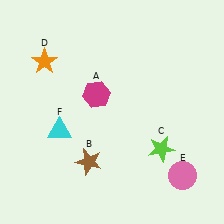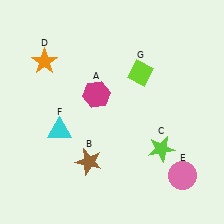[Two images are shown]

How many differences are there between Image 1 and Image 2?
There is 1 difference between the two images.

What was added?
A lime diamond (G) was added in Image 2.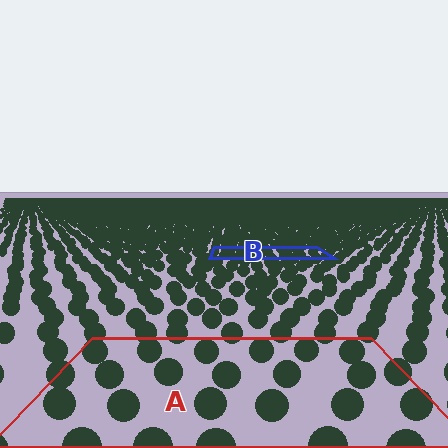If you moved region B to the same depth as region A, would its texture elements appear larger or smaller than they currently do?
They would appear larger. At a closer depth, the same texture elements are projected at a bigger on-screen size.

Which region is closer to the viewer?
Region A is closer. The texture elements there are larger and more spread out.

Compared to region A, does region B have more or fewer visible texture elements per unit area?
Region B has more texture elements per unit area — they are packed more densely because it is farther away.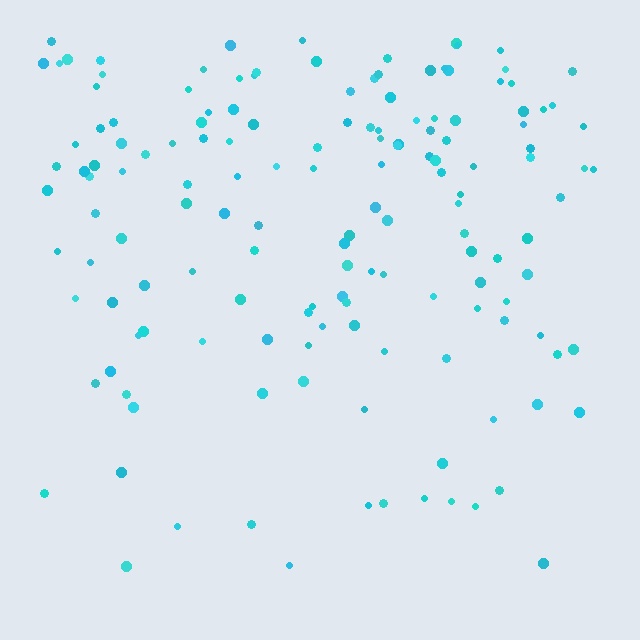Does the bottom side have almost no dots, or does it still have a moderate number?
Still a moderate number, just noticeably fewer than the top.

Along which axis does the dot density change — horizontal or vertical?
Vertical.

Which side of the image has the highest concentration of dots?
The top.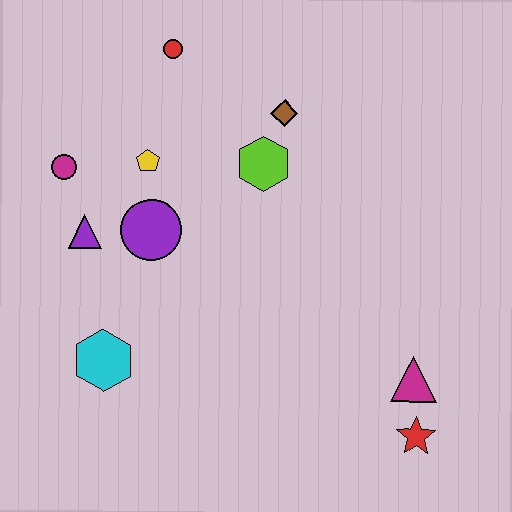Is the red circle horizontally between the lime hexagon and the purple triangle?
Yes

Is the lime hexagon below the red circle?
Yes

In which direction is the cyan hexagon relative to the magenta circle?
The cyan hexagon is below the magenta circle.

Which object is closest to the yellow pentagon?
The purple circle is closest to the yellow pentagon.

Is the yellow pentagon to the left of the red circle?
Yes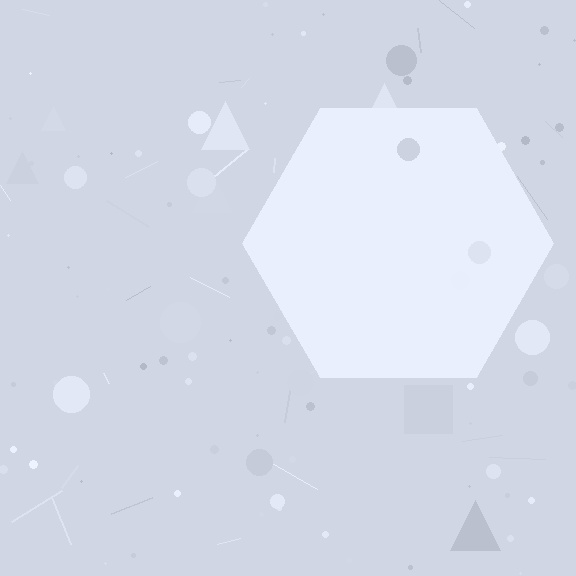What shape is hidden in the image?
A hexagon is hidden in the image.